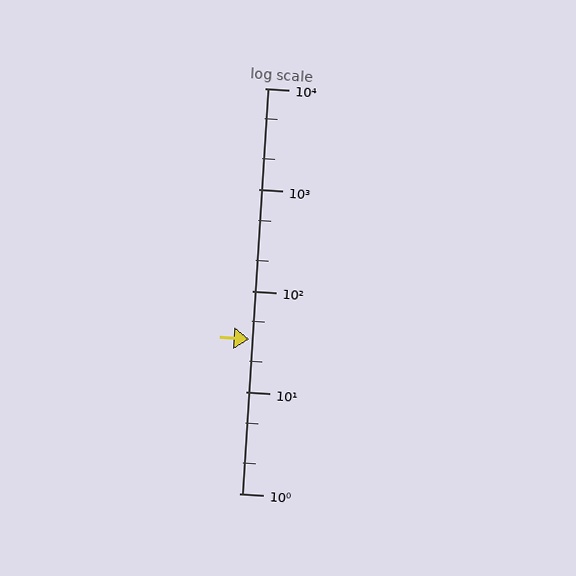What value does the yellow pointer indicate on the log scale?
The pointer indicates approximately 33.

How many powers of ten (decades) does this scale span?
The scale spans 4 decades, from 1 to 10000.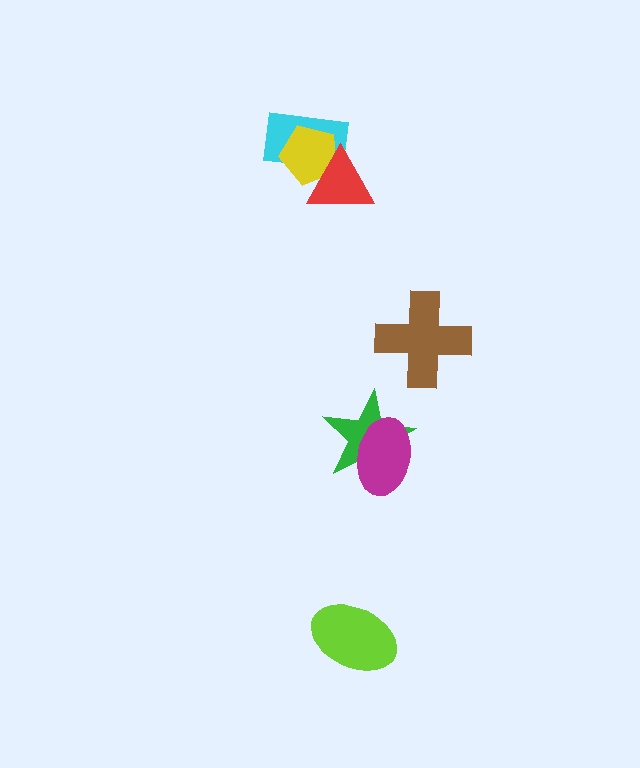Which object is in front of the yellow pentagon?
The red triangle is in front of the yellow pentagon.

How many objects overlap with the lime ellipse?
0 objects overlap with the lime ellipse.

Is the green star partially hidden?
Yes, it is partially covered by another shape.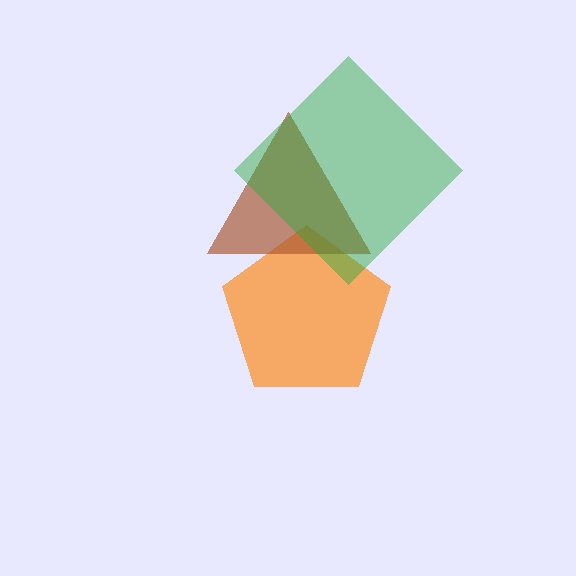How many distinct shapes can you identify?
There are 3 distinct shapes: an orange pentagon, a brown triangle, a green diamond.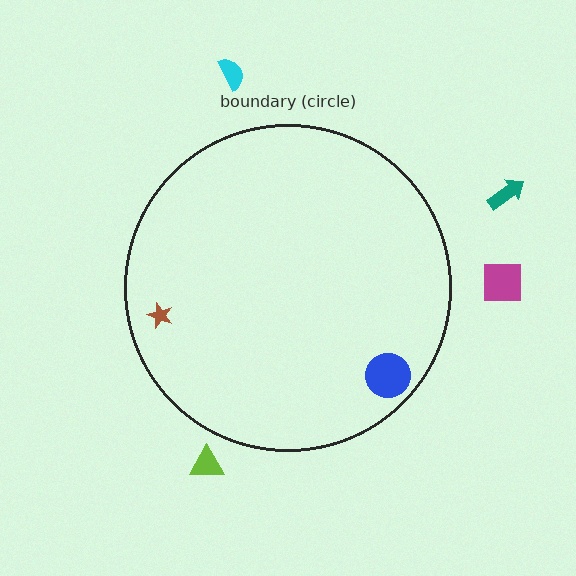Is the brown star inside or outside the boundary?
Inside.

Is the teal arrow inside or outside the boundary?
Outside.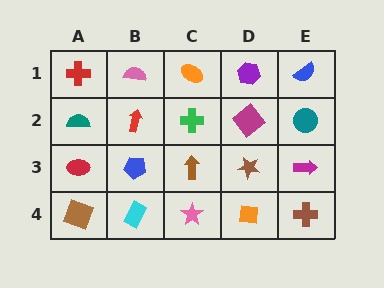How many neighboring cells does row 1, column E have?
2.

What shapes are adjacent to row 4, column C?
A brown arrow (row 3, column C), a cyan rectangle (row 4, column B), an orange square (row 4, column D).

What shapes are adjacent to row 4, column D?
A brown star (row 3, column D), a pink star (row 4, column C), a brown cross (row 4, column E).